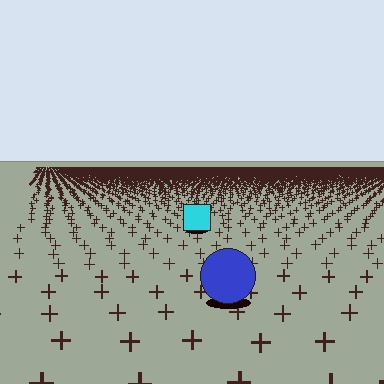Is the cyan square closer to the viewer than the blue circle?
No. The blue circle is closer — you can tell from the texture gradient: the ground texture is coarser near it.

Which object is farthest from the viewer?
The cyan square is farthest from the viewer. It appears smaller and the ground texture around it is denser.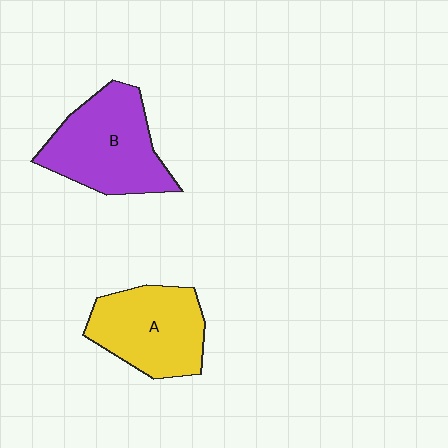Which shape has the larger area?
Shape B (purple).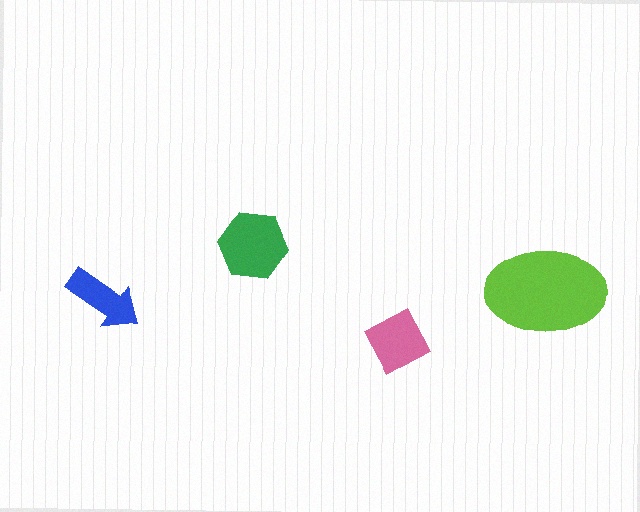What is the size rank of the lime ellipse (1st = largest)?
1st.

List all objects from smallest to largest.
The blue arrow, the pink square, the green hexagon, the lime ellipse.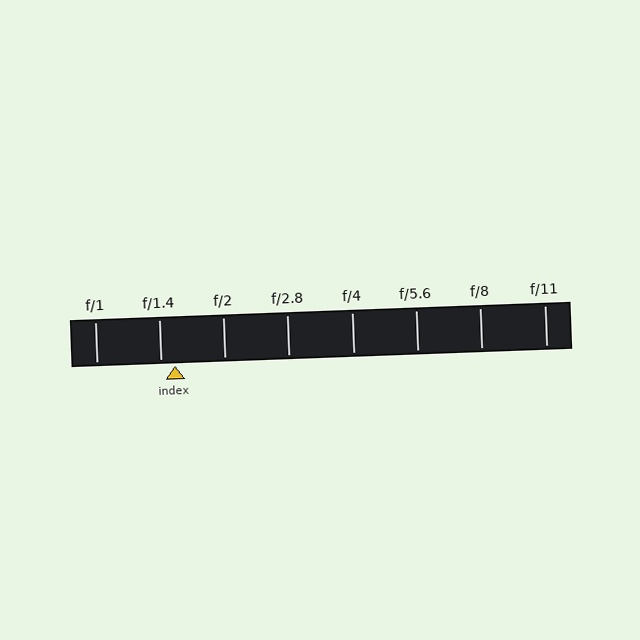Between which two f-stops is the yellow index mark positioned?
The index mark is between f/1.4 and f/2.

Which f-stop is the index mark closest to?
The index mark is closest to f/1.4.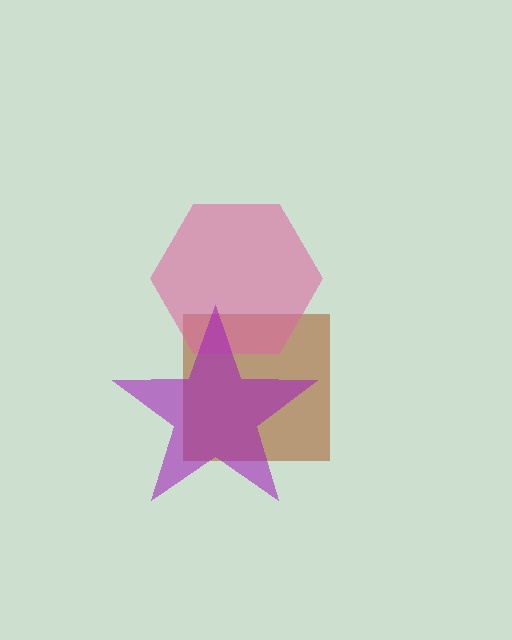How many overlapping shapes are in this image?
There are 3 overlapping shapes in the image.